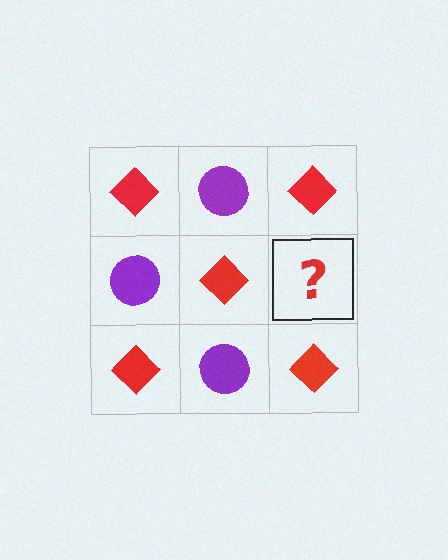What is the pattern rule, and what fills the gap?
The rule is that it alternates red diamond and purple circle in a checkerboard pattern. The gap should be filled with a purple circle.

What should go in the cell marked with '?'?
The missing cell should contain a purple circle.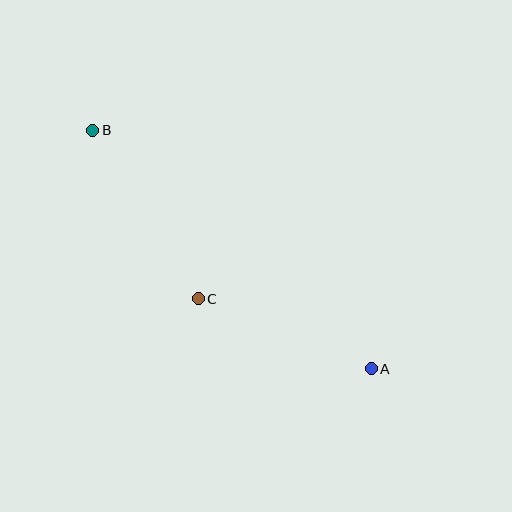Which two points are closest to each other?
Points A and C are closest to each other.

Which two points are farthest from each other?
Points A and B are farthest from each other.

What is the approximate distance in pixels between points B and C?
The distance between B and C is approximately 199 pixels.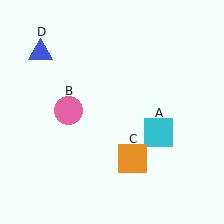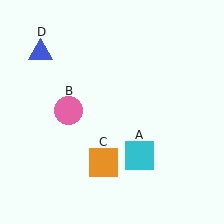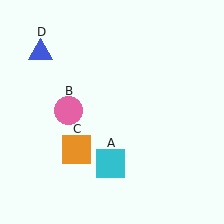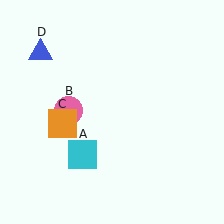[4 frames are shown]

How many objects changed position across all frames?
2 objects changed position: cyan square (object A), orange square (object C).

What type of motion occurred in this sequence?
The cyan square (object A), orange square (object C) rotated clockwise around the center of the scene.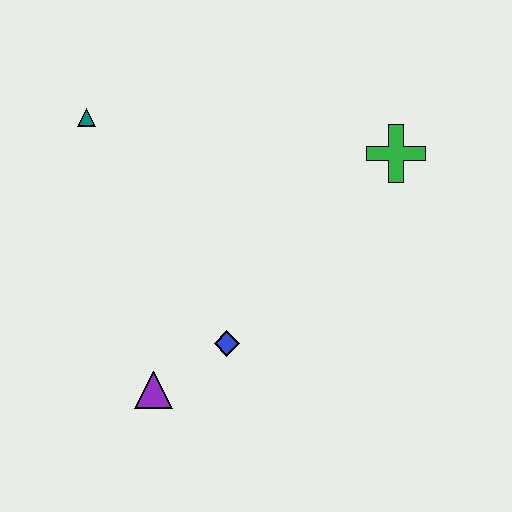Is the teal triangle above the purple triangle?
Yes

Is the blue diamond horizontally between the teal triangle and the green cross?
Yes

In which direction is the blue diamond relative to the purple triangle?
The blue diamond is to the right of the purple triangle.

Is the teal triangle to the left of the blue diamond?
Yes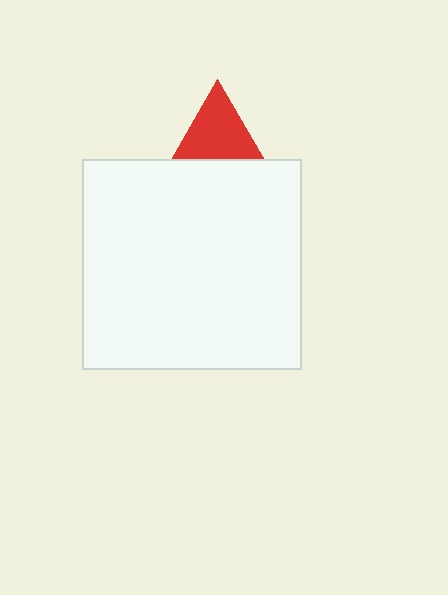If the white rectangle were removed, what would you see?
You would see the complete red triangle.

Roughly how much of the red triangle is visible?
About half of it is visible (roughly 62%).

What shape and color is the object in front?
The object in front is a white rectangle.